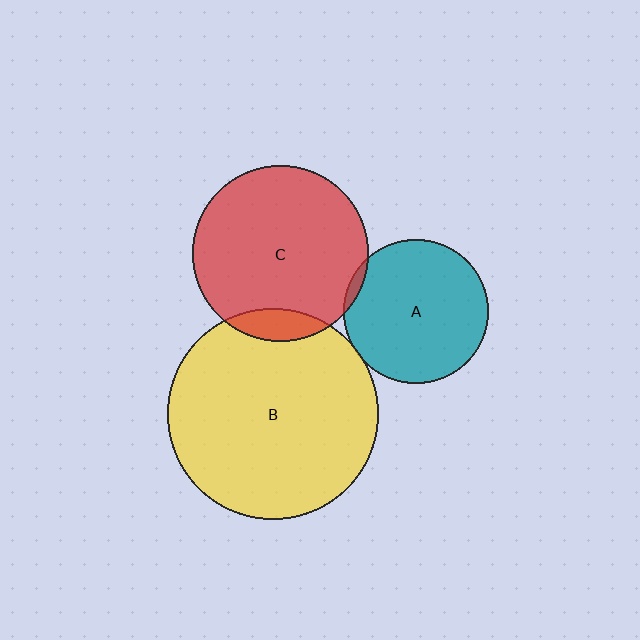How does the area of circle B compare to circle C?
Approximately 1.4 times.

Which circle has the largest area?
Circle B (yellow).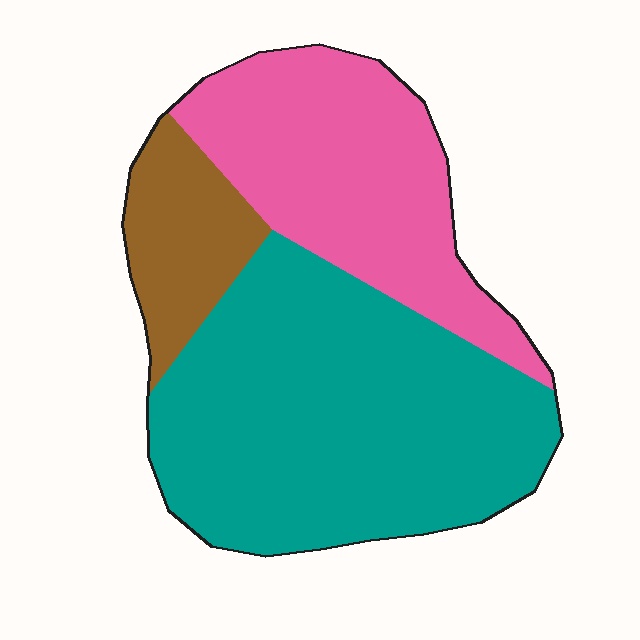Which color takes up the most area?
Teal, at roughly 55%.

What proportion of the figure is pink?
Pink covers 32% of the figure.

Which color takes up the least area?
Brown, at roughly 15%.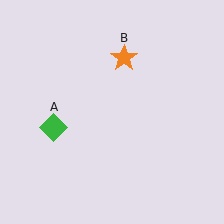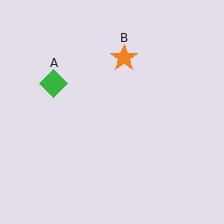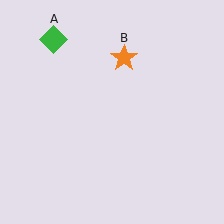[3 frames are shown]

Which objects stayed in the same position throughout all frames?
Orange star (object B) remained stationary.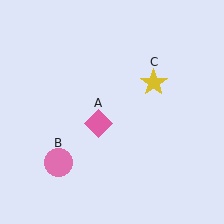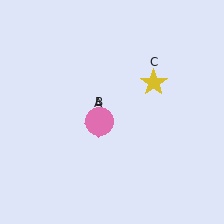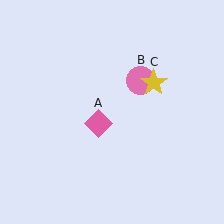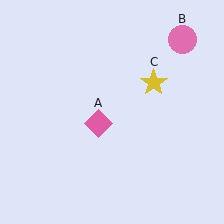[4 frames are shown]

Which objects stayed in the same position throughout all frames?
Pink diamond (object A) and yellow star (object C) remained stationary.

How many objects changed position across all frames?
1 object changed position: pink circle (object B).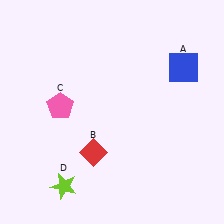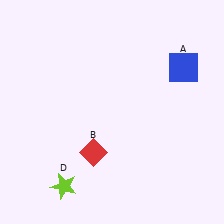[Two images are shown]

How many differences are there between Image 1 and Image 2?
There is 1 difference between the two images.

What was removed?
The pink pentagon (C) was removed in Image 2.